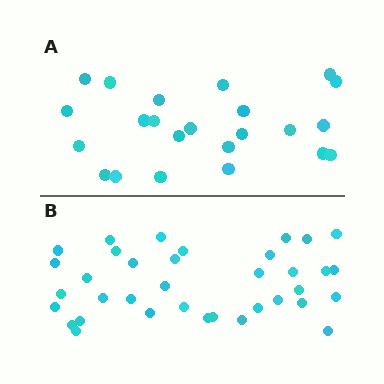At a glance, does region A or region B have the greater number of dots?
Region B (the bottom region) has more dots.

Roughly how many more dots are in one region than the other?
Region B has approximately 15 more dots than region A.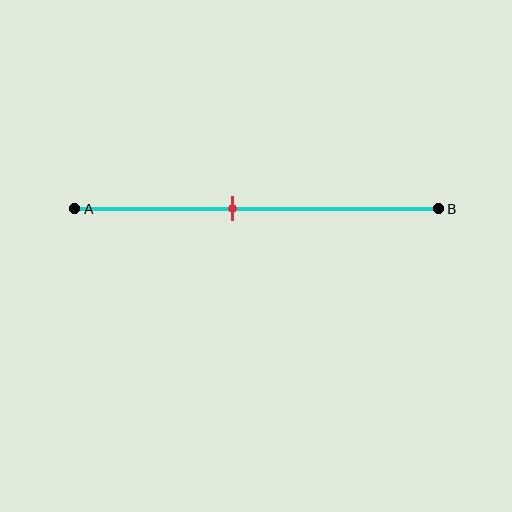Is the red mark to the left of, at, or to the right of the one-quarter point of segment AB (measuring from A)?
The red mark is to the right of the one-quarter point of segment AB.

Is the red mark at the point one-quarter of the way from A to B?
No, the mark is at about 45% from A, not at the 25% one-quarter point.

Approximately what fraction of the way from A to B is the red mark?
The red mark is approximately 45% of the way from A to B.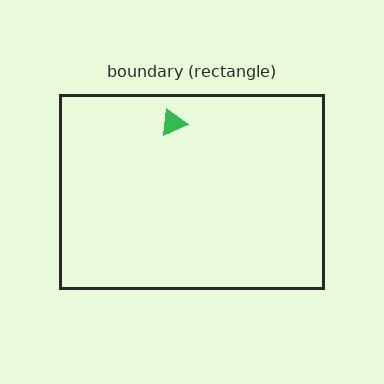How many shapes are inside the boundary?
1 inside, 0 outside.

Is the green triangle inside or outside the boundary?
Inside.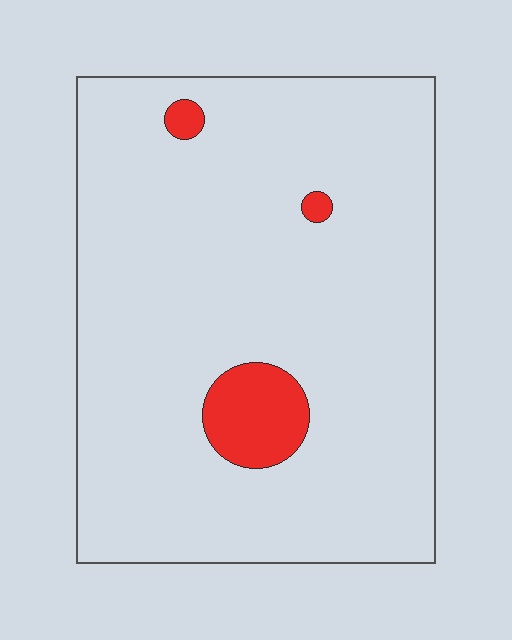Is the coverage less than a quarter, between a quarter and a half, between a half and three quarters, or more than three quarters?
Less than a quarter.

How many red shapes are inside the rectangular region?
3.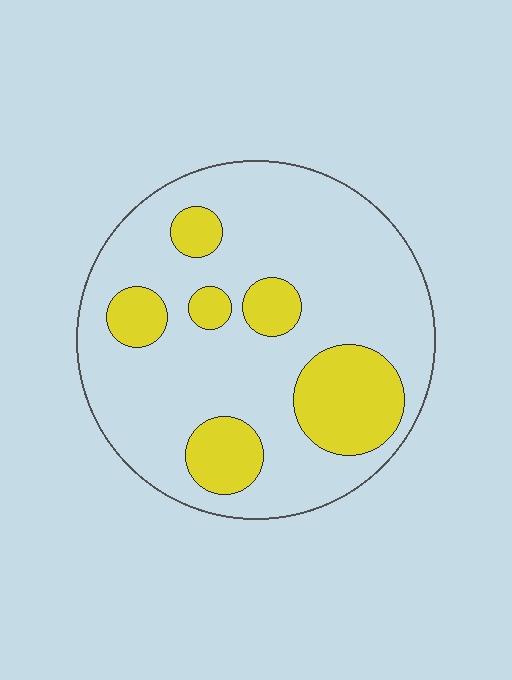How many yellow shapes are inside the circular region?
6.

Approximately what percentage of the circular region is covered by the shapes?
Approximately 25%.